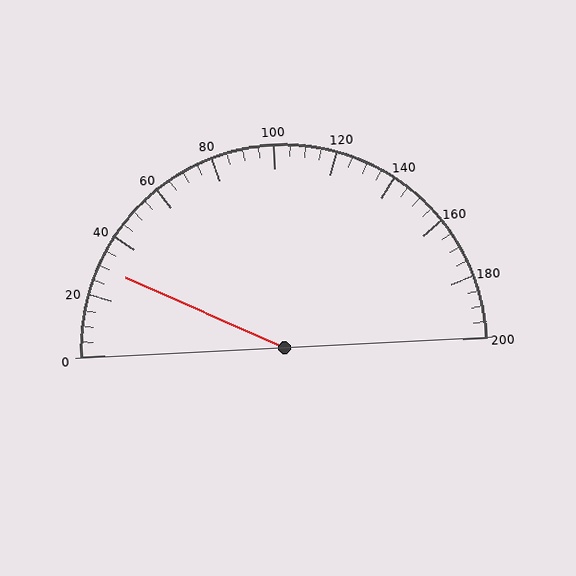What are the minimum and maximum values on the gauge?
The gauge ranges from 0 to 200.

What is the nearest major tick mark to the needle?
The nearest major tick mark is 40.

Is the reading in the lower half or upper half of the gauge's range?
The reading is in the lower half of the range (0 to 200).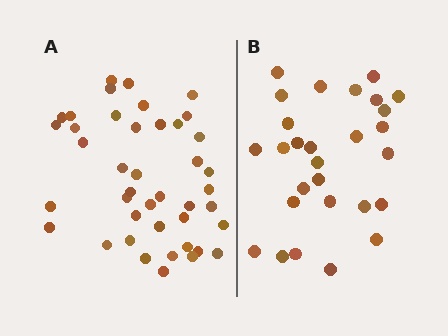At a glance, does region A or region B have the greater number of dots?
Region A (the left region) has more dots.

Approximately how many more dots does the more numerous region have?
Region A has approximately 15 more dots than region B.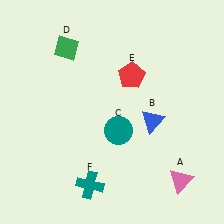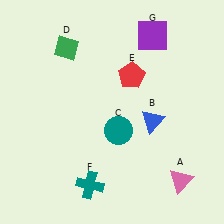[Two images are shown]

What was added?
A purple square (G) was added in Image 2.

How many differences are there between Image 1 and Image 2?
There is 1 difference between the two images.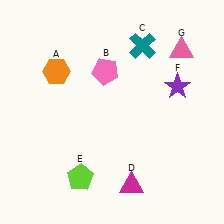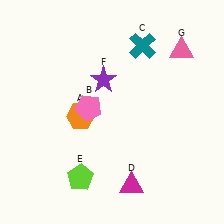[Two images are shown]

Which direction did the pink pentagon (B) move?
The pink pentagon (B) moved down.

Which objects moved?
The objects that moved are: the orange hexagon (A), the pink pentagon (B), the purple star (F).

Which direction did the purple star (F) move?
The purple star (F) moved left.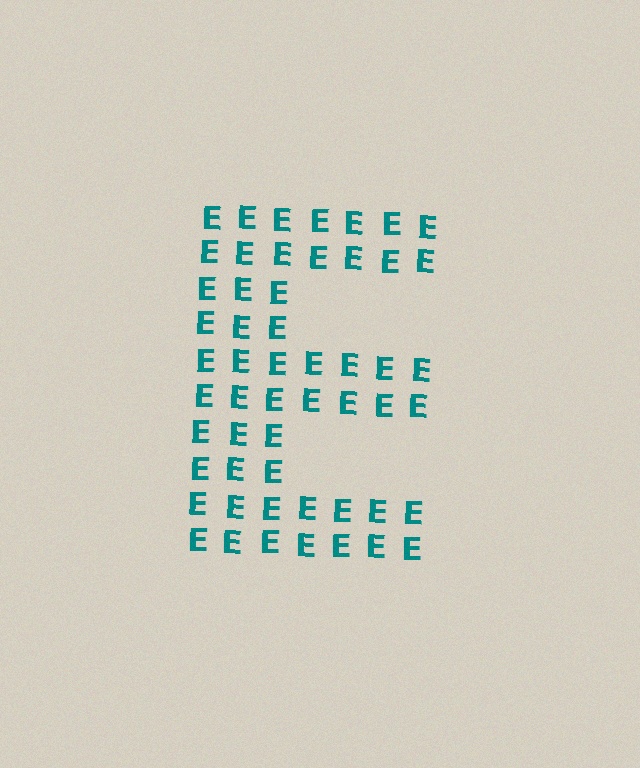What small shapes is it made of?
It is made of small letter E's.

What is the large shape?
The large shape is the letter E.